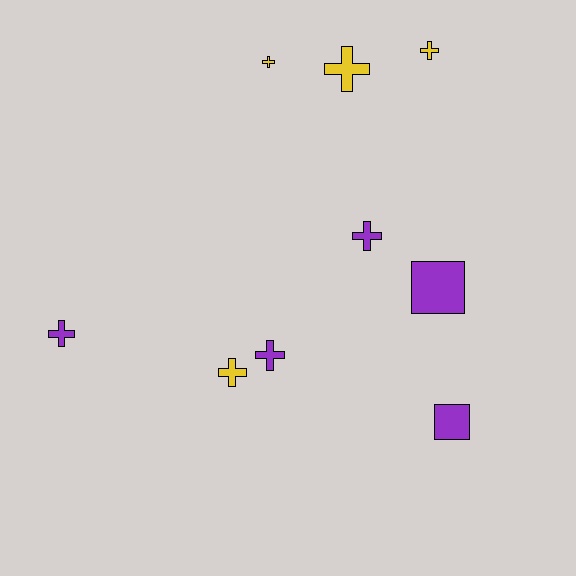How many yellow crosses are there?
There are 4 yellow crosses.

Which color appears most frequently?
Purple, with 5 objects.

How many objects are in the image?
There are 9 objects.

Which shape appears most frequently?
Cross, with 7 objects.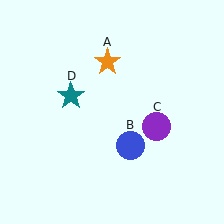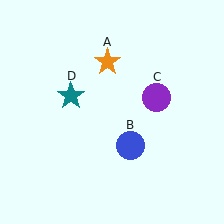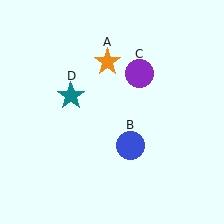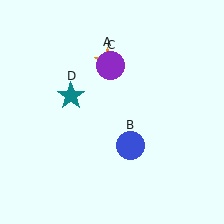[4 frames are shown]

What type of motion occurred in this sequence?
The purple circle (object C) rotated counterclockwise around the center of the scene.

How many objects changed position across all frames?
1 object changed position: purple circle (object C).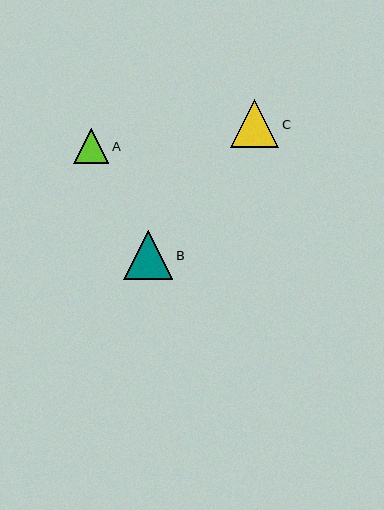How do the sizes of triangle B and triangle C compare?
Triangle B and triangle C are approximately the same size.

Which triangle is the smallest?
Triangle A is the smallest with a size of approximately 35 pixels.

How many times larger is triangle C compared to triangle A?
Triangle C is approximately 1.4 times the size of triangle A.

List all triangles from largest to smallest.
From largest to smallest: B, C, A.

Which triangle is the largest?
Triangle B is the largest with a size of approximately 49 pixels.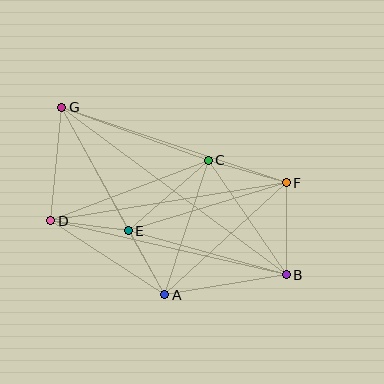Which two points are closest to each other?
Points A and E are closest to each other.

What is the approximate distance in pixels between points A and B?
The distance between A and B is approximately 123 pixels.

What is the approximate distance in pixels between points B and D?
The distance between B and D is approximately 241 pixels.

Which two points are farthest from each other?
Points B and G are farthest from each other.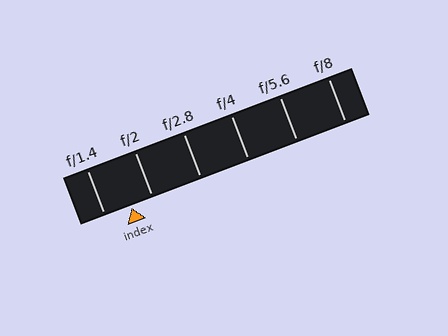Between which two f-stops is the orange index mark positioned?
The index mark is between f/1.4 and f/2.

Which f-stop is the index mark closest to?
The index mark is closest to f/2.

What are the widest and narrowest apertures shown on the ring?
The widest aperture shown is f/1.4 and the narrowest is f/8.